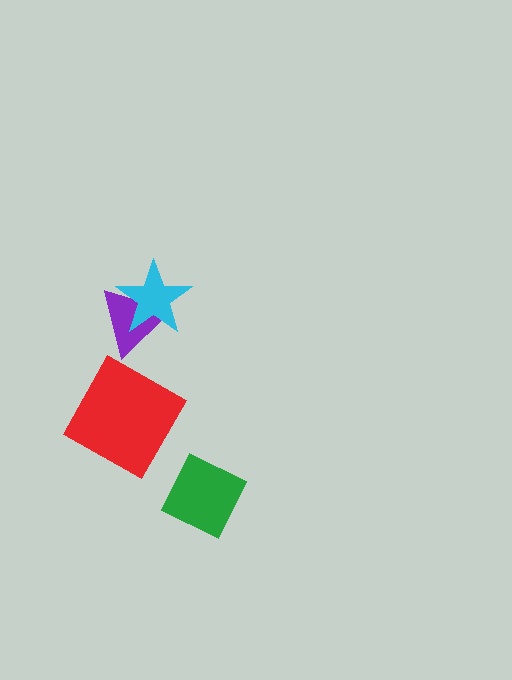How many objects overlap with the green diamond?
0 objects overlap with the green diamond.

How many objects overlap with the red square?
0 objects overlap with the red square.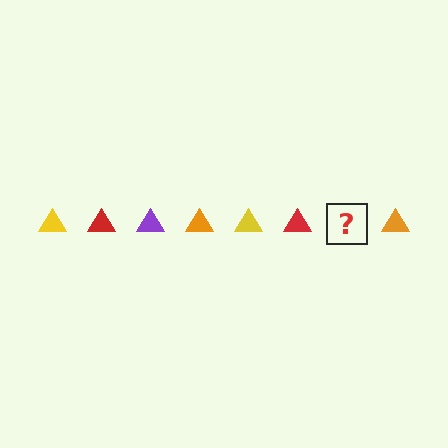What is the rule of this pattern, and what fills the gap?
The rule is that the pattern cycles through yellow, red, purple, orange triangles. The gap should be filled with a purple triangle.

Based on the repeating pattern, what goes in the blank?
The blank should be a purple triangle.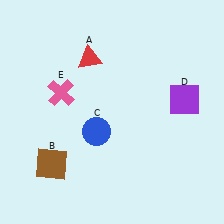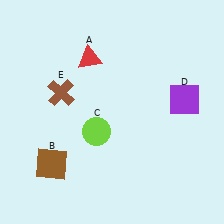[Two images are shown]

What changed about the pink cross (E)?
In Image 1, E is pink. In Image 2, it changed to brown.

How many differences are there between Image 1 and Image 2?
There are 2 differences between the two images.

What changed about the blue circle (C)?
In Image 1, C is blue. In Image 2, it changed to lime.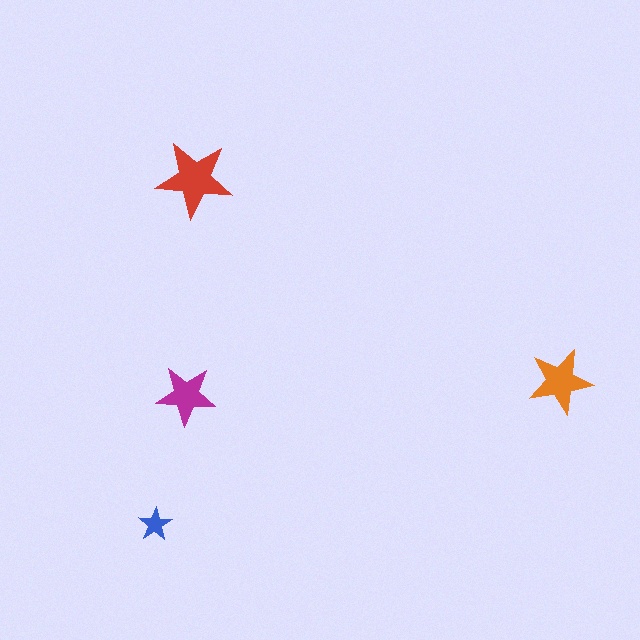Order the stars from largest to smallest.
the red one, the orange one, the magenta one, the blue one.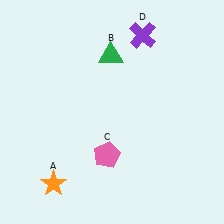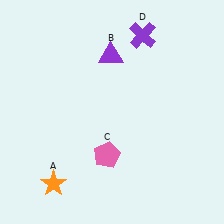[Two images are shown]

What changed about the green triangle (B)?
In Image 1, B is green. In Image 2, it changed to purple.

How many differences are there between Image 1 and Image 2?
There is 1 difference between the two images.